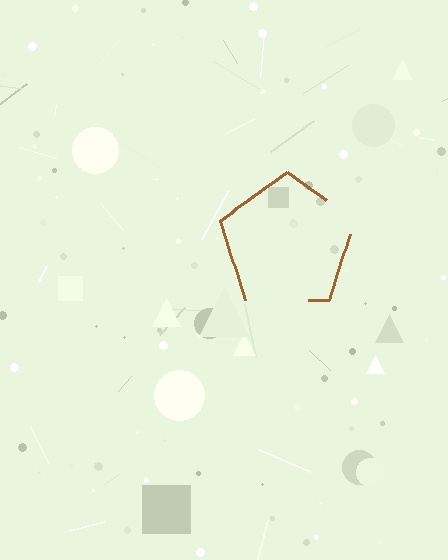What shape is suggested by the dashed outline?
The dashed outline suggests a pentagon.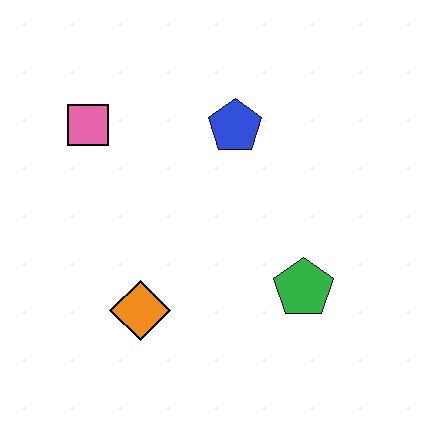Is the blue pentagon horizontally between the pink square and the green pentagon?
Yes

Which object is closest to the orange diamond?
The green pentagon is closest to the orange diamond.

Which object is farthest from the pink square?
The green pentagon is farthest from the pink square.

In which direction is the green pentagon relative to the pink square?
The green pentagon is to the right of the pink square.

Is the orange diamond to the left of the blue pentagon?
Yes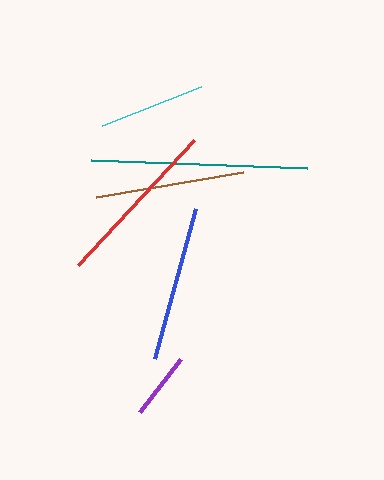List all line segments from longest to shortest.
From longest to shortest: teal, red, blue, brown, cyan, purple.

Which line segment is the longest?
The teal line is the longest at approximately 217 pixels.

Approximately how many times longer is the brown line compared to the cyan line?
The brown line is approximately 1.4 times the length of the cyan line.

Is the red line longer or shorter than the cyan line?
The red line is longer than the cyan line.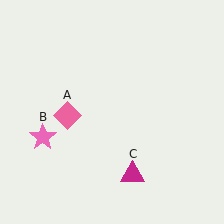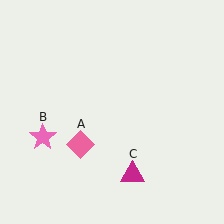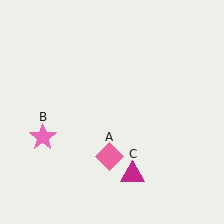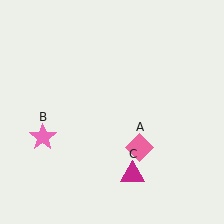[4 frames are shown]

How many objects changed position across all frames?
1 object changed position: pink diamond (object A).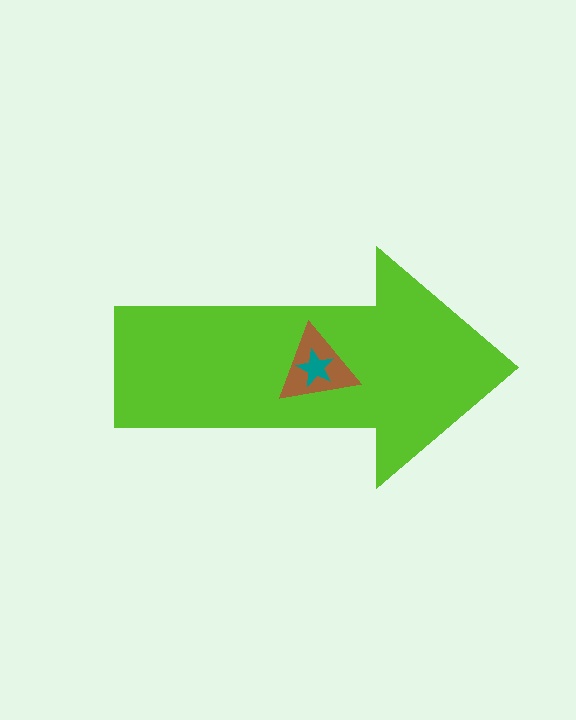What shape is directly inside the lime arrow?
The brown triangle.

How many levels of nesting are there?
3.